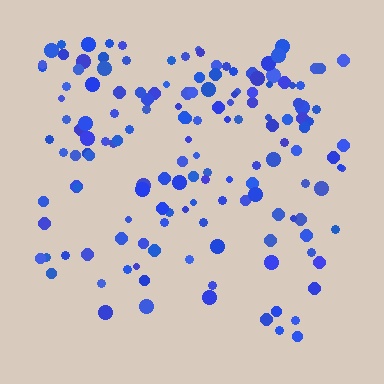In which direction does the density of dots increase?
From bottom to top, with the top side densest.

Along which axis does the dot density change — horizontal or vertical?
Vertical.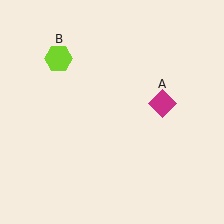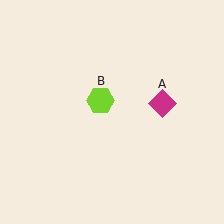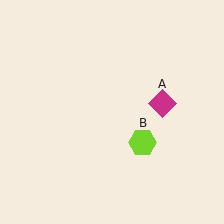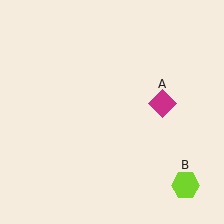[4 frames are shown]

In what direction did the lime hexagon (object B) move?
The lime hexagon (object B) moved down and to the right.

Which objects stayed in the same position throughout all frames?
Magenta diamond (object A) remained stationary.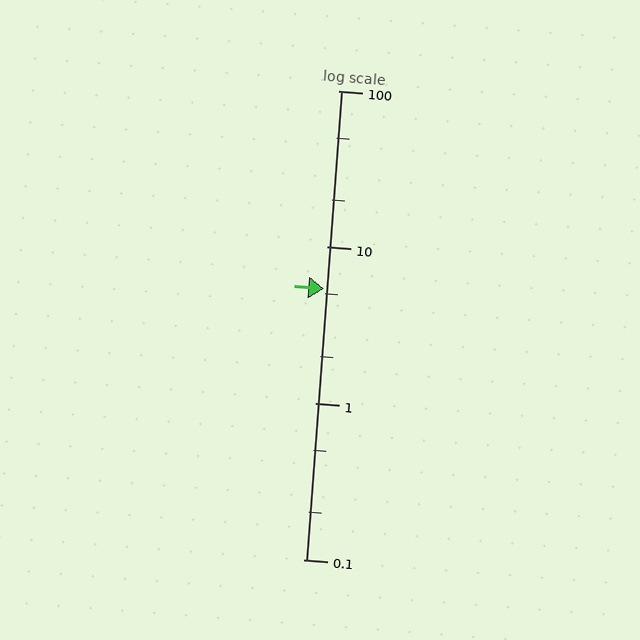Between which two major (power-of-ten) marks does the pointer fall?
The pointer is between 1 and 10.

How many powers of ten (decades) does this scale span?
The scale spans 3 decades, from 0.1 to 100.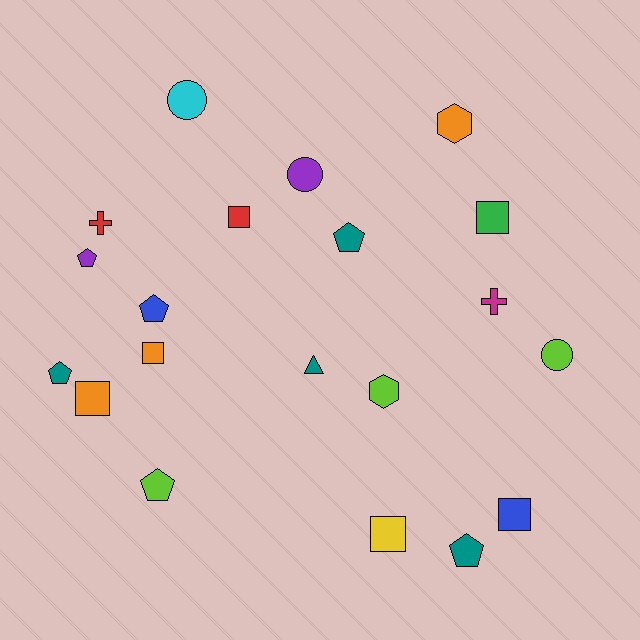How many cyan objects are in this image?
There is 1 cyan object.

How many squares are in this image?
There are 6 squares.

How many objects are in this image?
There are 20 objects.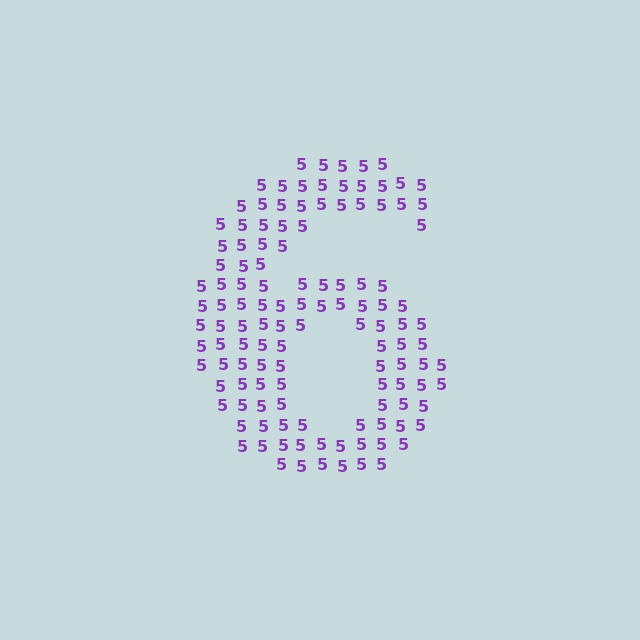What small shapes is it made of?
It is made of small digit 5's.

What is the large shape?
The large shape is the digit 6.